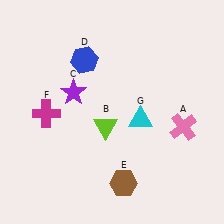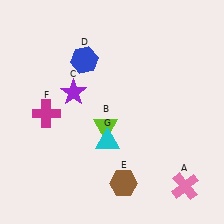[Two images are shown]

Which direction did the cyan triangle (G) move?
The cyan triangle (G) moved left.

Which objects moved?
The objects that moved are: the pink cross (A), the cyan triangle (G).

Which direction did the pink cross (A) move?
The pink cross (A) moved down.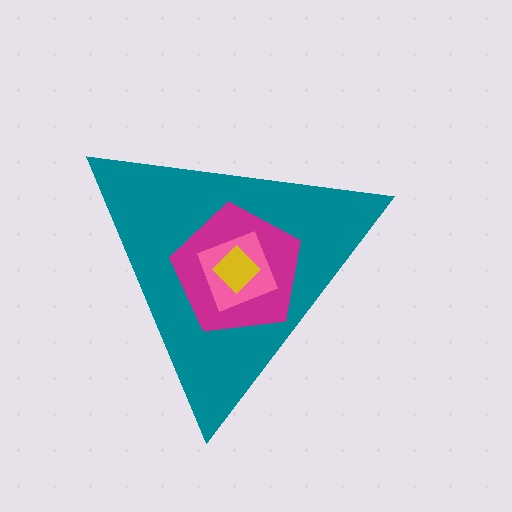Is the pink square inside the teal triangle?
Yes.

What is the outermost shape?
The teal triangle.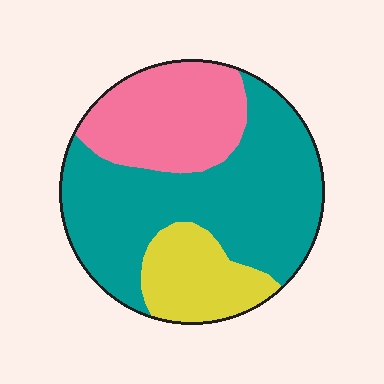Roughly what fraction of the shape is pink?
Pink takes up between a quarter and a half of the shape.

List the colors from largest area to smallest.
From largest to smallest: teal, pink, yellow.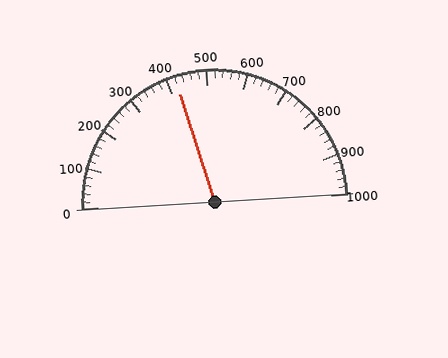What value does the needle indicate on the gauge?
The needle indicates approximately 420.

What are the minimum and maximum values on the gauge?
The gauge ranges from 0 to 1000.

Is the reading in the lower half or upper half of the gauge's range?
The reading is in the lower half of the range (0 to 1000).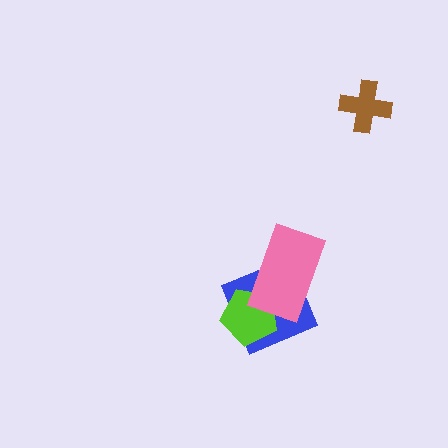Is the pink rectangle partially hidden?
No, no other shape covers it.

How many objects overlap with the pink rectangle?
2 objects overlap with the pink rectangle.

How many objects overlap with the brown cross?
0 objects overlap with the brown cross.